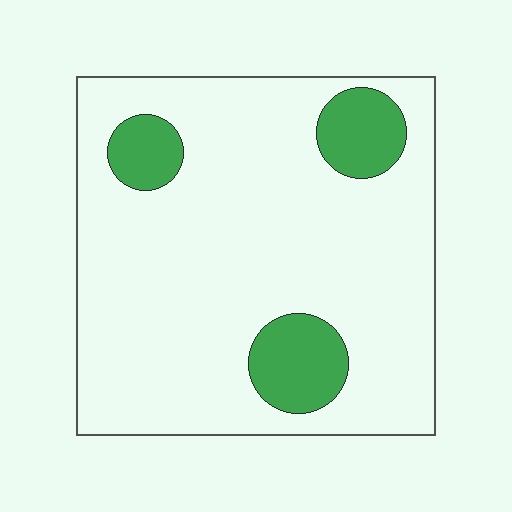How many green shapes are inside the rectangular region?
3.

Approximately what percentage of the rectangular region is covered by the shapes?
Approximately 15%.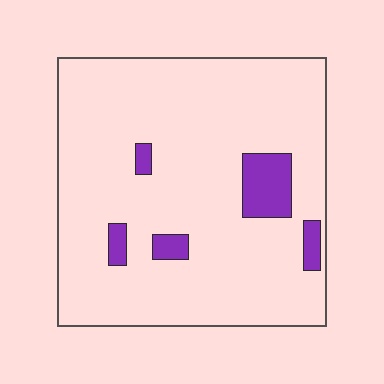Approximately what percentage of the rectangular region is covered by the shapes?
Approximately 10%.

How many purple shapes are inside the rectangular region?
5.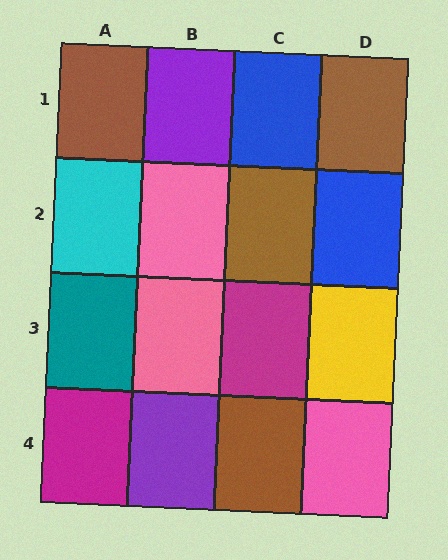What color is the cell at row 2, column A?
Cyan.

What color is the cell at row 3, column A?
Teal.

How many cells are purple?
2 cells are purple.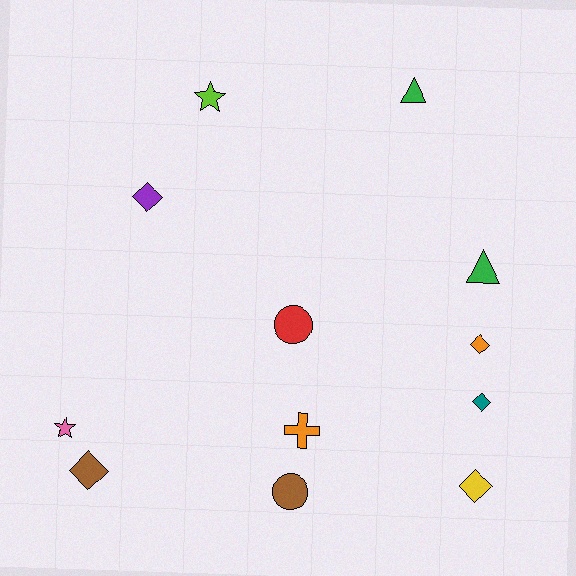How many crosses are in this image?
There is 1 cross.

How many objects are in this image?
There are 12 objects.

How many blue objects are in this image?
There are no blue objects.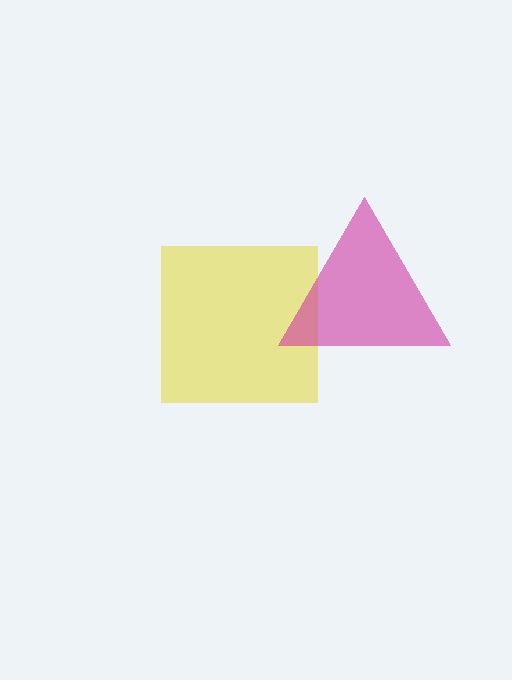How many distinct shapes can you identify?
There are 2 distinct shapes: a yellow square, a magenta triangle.